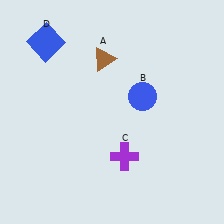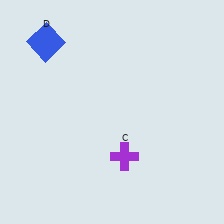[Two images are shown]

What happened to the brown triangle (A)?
The brown triangle (A) was removed in Image 2. It was in the top-left area of Image 1.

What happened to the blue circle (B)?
The blue circle (B) was removed in Image 2. It was in the top-right area of Image 1.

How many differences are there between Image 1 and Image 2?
There are 2 differences between the two images.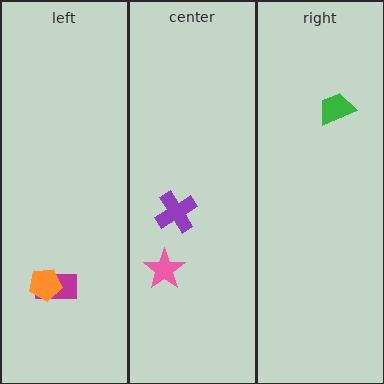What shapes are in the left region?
The magenta rectangle, the orange pentagon.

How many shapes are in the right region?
1.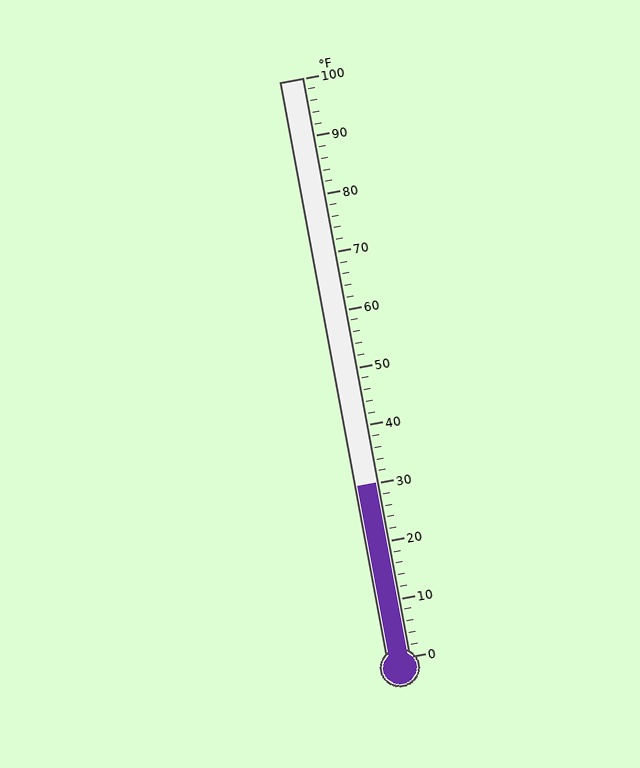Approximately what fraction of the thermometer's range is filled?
The thermometer is filled to approximately 30% of its range.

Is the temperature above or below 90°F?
The temperature is below 90°F.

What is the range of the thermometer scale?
The thermometer scale ranges from 0°F to 100°F.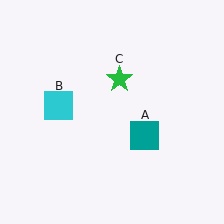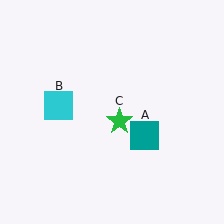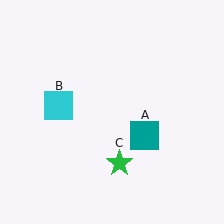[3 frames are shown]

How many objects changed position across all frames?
1 object changed position: green star (object C).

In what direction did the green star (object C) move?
The green star (object C) moved down.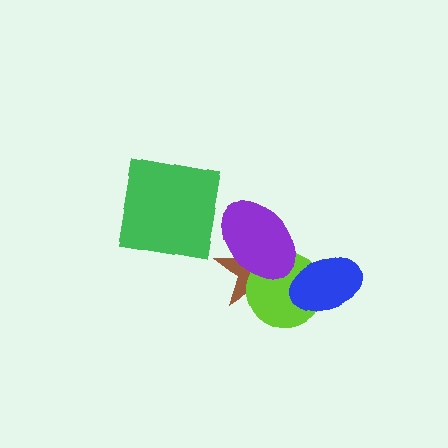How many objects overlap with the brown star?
2 objects overlap with the brown star.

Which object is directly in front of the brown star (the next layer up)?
The lime circle is directly in front of the brown star.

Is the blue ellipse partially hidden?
No, no other shape covers it.